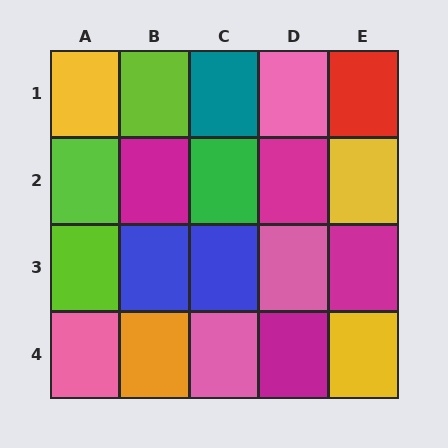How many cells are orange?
1 cell is orange.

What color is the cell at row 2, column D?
Magenta.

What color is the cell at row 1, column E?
Red.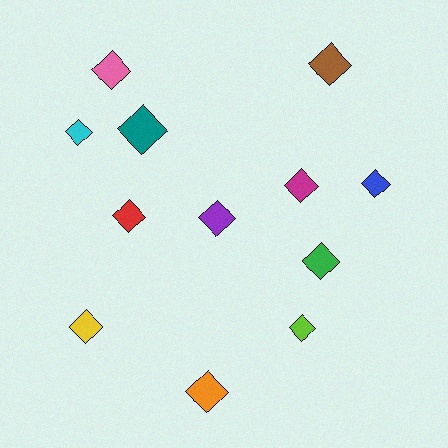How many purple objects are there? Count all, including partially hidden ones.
There is 1 purple object.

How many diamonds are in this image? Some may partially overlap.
There are 12 diamonds.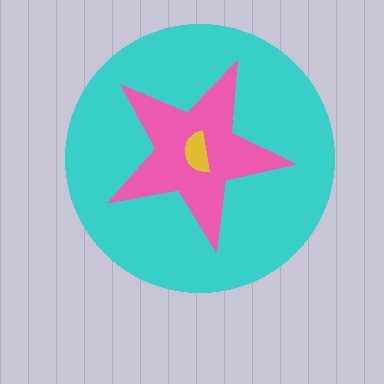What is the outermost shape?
The cyan circle.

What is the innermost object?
The yellow semicircle.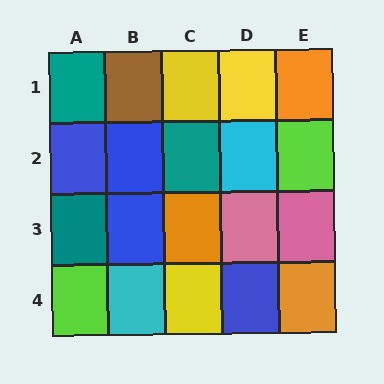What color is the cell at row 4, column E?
Orange.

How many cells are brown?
1 cell is brown.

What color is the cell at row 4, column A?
Lime.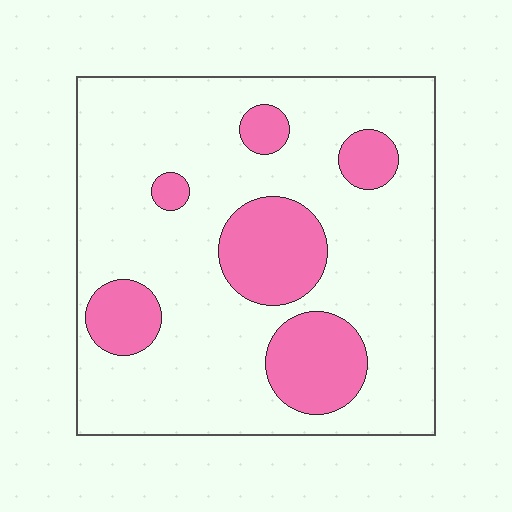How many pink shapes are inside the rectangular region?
6.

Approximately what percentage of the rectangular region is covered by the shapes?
Approximately 20%.